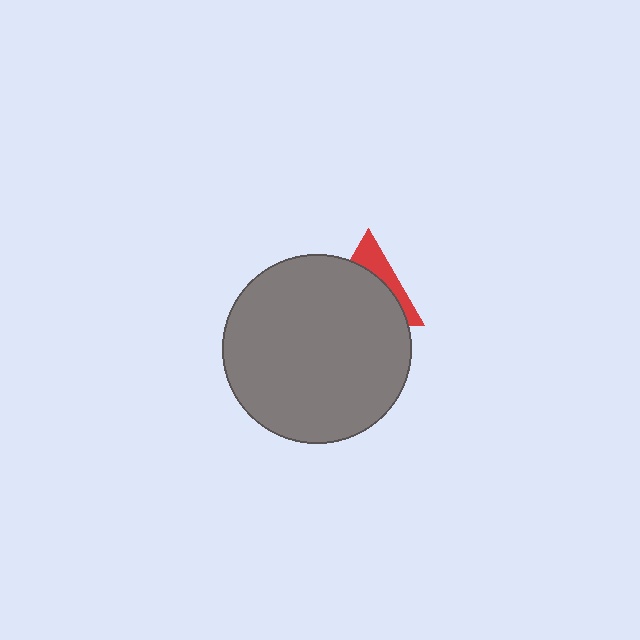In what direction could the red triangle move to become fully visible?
The red triangle could move up. That would shift it out from behind the gray circle entirely.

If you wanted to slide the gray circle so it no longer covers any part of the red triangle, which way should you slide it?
Slide it down — that is the most direct way to separate the two shapes.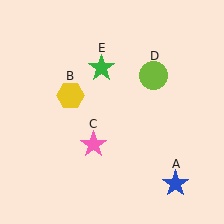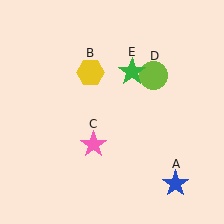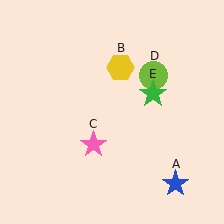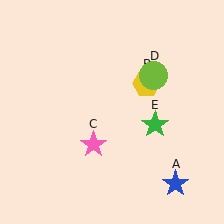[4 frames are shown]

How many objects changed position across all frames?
2 objects changed position: yellow hexagon (object B), green star (object E).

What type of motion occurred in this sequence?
The yellow hexagon (object B), green star (object E) rotated clockwise around the center of the scene.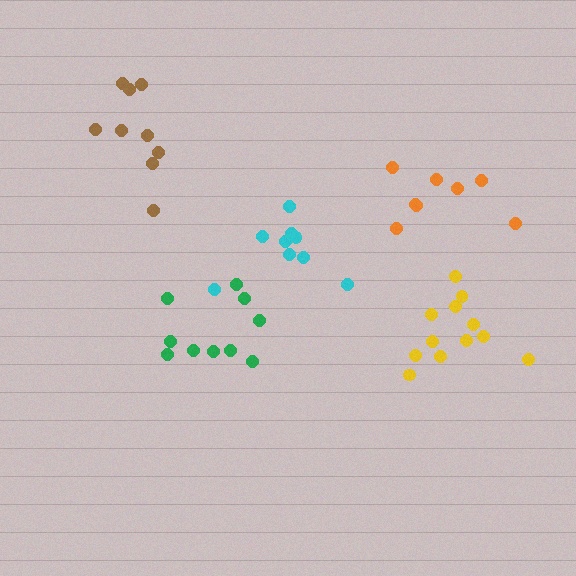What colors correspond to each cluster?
The clusters are colored: cyan, yellow, orange, green, brown.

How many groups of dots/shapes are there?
There are 5 groups.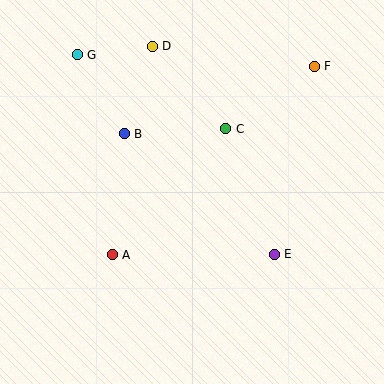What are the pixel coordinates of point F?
Point F is at (314, 66).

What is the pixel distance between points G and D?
The distance between G and D is 76 pixels.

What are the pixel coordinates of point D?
Point D is at (152, 46).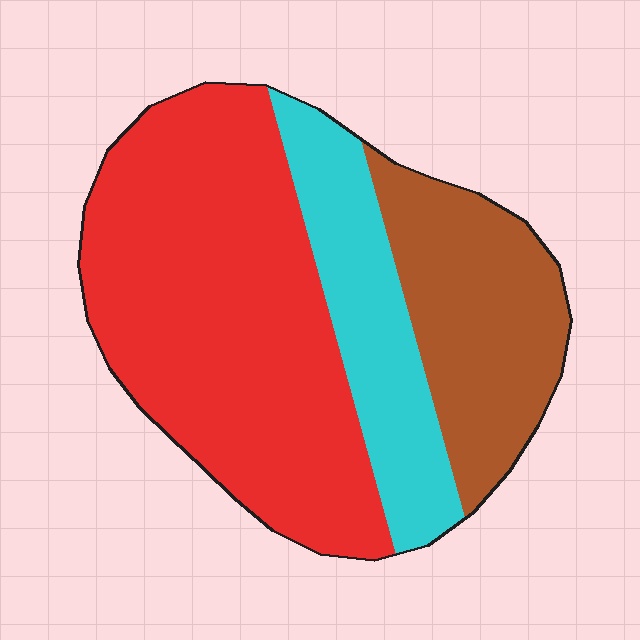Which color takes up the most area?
Red, at roughly 55%.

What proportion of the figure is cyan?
Cyan takes up about one fifth (1/5) of the figure.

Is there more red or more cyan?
Red.